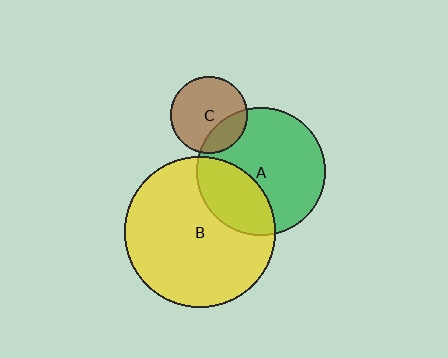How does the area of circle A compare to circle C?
Approximately 2.8 times.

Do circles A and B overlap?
Yes.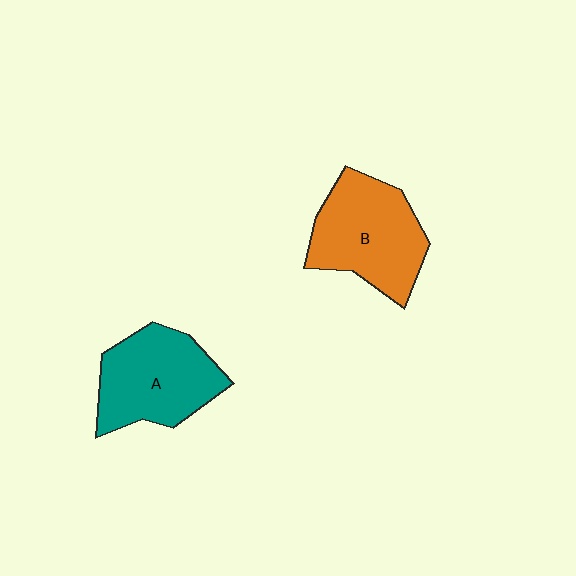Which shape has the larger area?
Shape B (orange).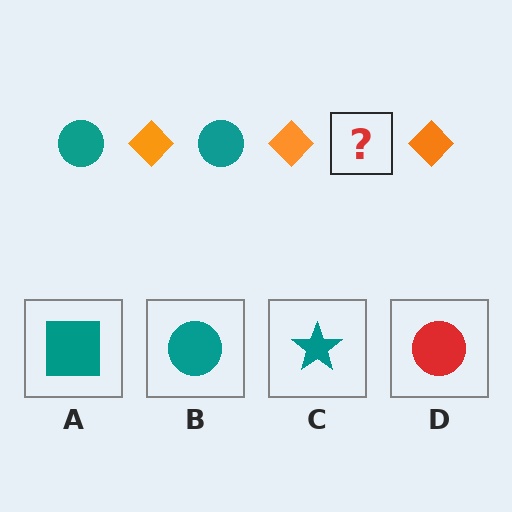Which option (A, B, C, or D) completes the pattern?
B.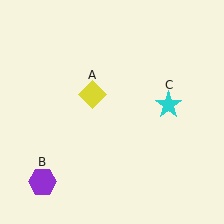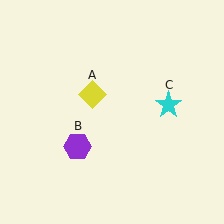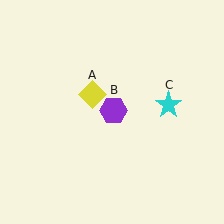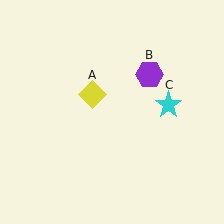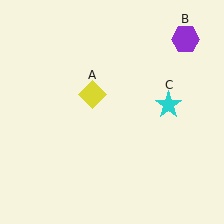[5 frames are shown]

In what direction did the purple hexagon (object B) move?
The purple hexagon (object B) moved up and to the right.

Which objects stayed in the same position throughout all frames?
Yellow diamond (object A) and cyan star (object C) remained stationary.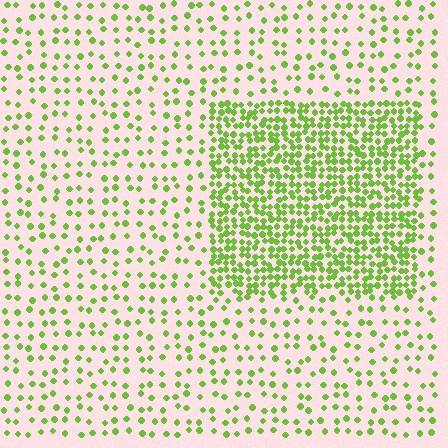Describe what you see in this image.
The image contains small lime elements arranged at two different densities. A rectangle-shaped region is visible where the elements are more densely packed than the surrounding area.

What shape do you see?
I see a rectangle.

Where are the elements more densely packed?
The elements are more densely packed inside the rectangle boundary.